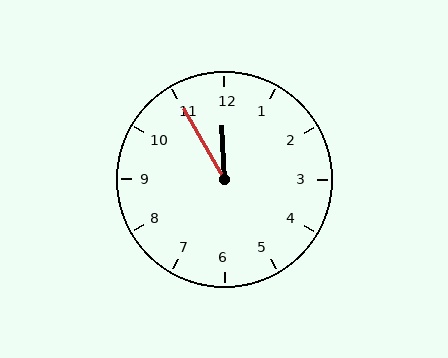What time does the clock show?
11:55.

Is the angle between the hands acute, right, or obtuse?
It is acute.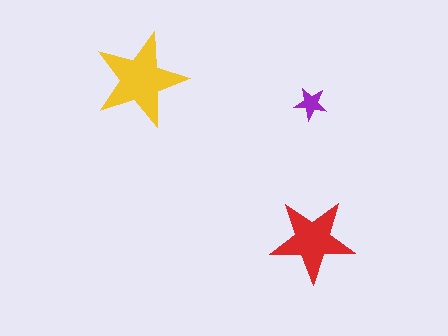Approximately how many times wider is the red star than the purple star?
About 2.5 times wider.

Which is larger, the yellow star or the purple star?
The yellow one.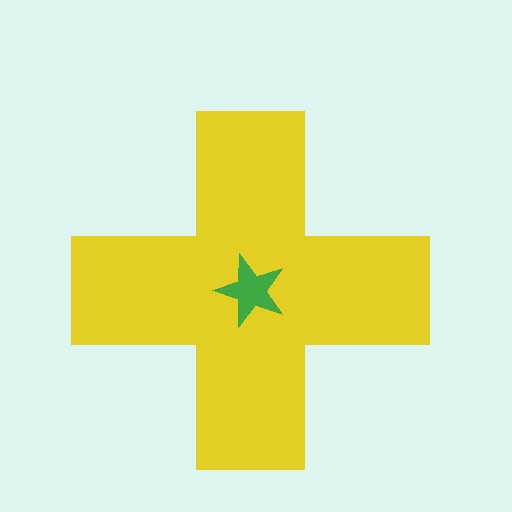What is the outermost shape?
The yellow cross.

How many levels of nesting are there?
2.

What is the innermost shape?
The green star.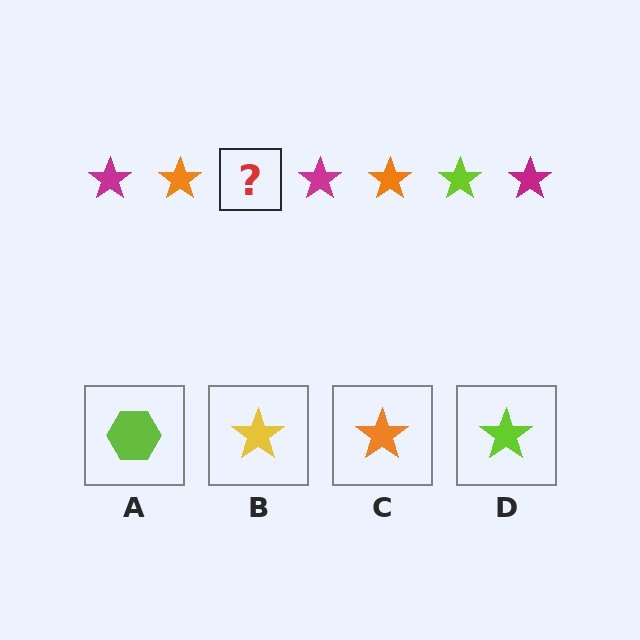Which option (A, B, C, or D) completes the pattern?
D.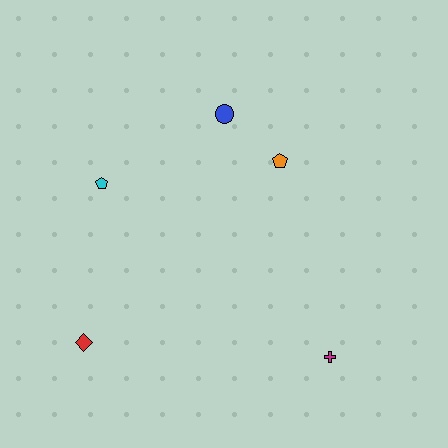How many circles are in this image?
There is 1 circle.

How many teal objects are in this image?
There are no teal objects.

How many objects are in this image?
There are 5 objects.